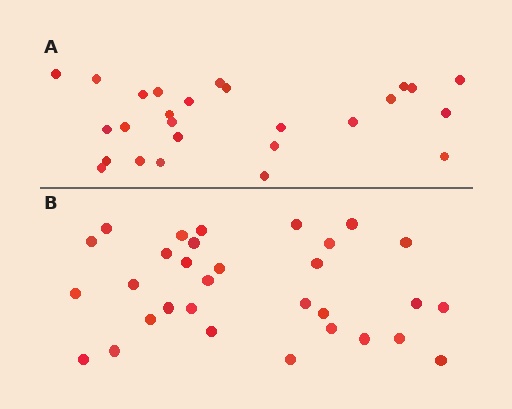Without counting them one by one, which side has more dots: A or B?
Region B (the bottom region) has more dots.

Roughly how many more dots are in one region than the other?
Region B has about 5 more dots than region A.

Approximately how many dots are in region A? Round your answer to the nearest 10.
About 30 dots. (The exact count is 26, which rounds to 30.)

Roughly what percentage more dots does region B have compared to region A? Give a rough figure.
About 20% more.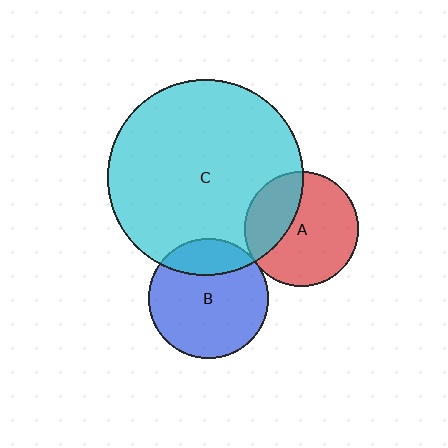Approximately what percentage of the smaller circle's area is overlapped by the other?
Approximately 30%.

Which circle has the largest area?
Circle C (cyan).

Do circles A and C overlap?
Yes.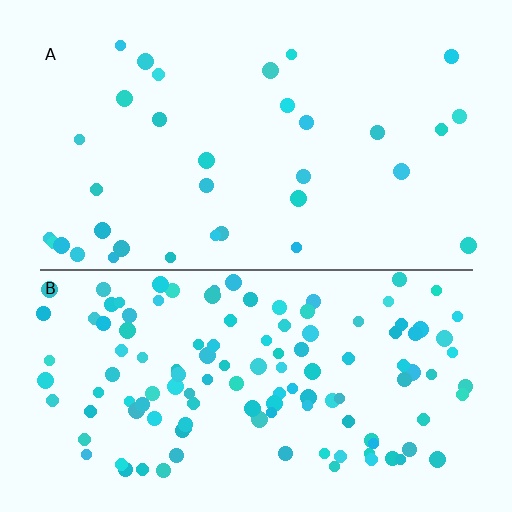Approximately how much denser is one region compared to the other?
Approximately 3.7× — region B over region A.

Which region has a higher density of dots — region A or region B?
B (the bottom).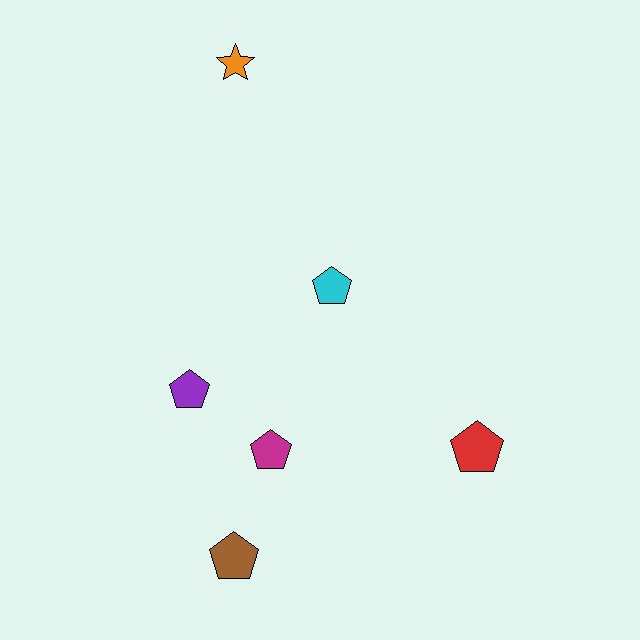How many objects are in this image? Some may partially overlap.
There are 6 objects.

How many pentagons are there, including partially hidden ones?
There are 5 pentagons.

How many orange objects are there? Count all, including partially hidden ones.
There is 1 orange object.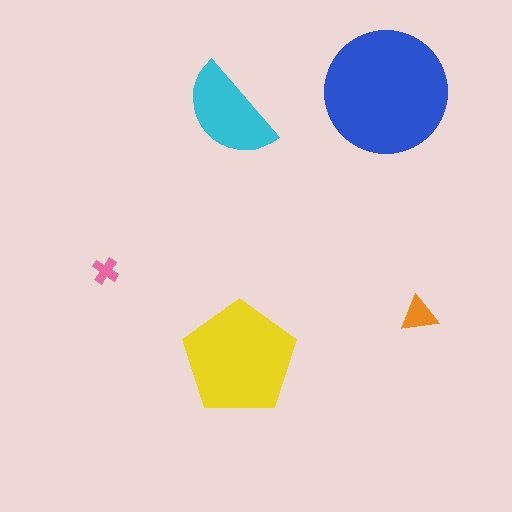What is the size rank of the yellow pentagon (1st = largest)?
2nd.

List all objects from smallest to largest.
The pink cross, the orange triangle, the cyan semicircle, the yellow pentagon, the blue circle.